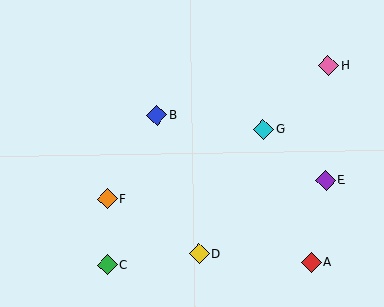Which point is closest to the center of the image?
Point B at (157, 115) is closest to the center.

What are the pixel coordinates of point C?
Point C is at (107, 265).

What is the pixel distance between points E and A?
The distance between E and A is 84 pixels.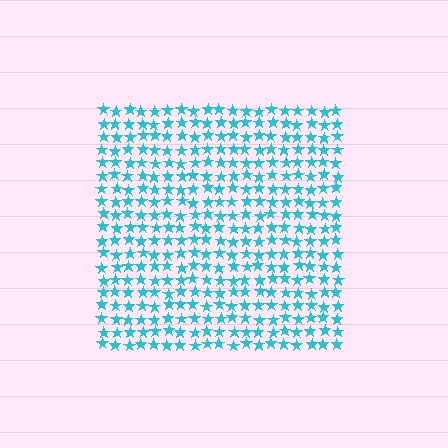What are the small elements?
The small elements are stars.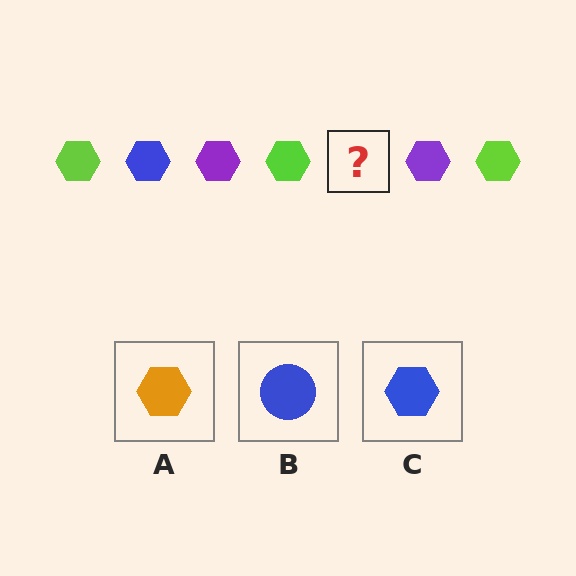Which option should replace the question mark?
Option C.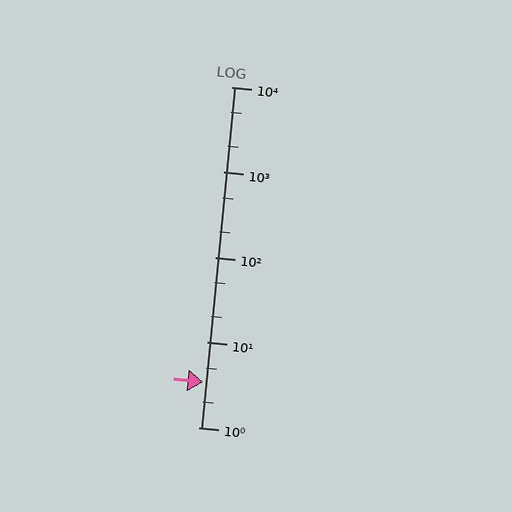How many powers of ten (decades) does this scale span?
The scale spans 4 decades, from 1 to 10000.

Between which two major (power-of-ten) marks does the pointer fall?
The pointer is between 1 and 10.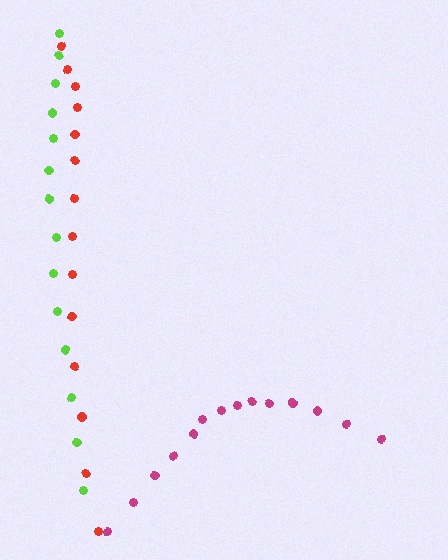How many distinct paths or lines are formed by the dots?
There are 3 distinct paths.